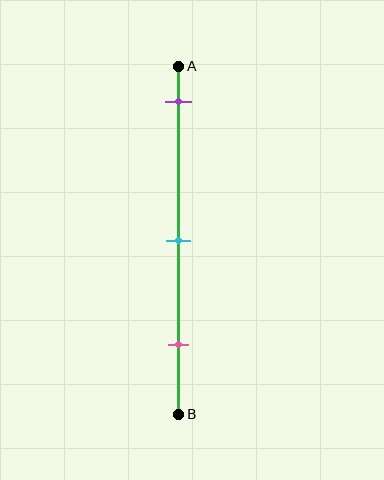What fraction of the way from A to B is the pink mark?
The pink mark is approximately 80% (0.8) of the way from A to B.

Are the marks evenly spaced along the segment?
Yes, the marks are approximately evenly spaced.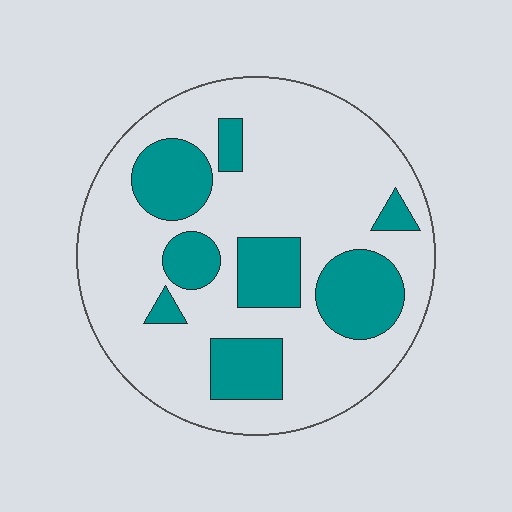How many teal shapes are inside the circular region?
8.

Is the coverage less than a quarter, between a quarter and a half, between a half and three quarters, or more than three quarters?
Between a quarter and a half.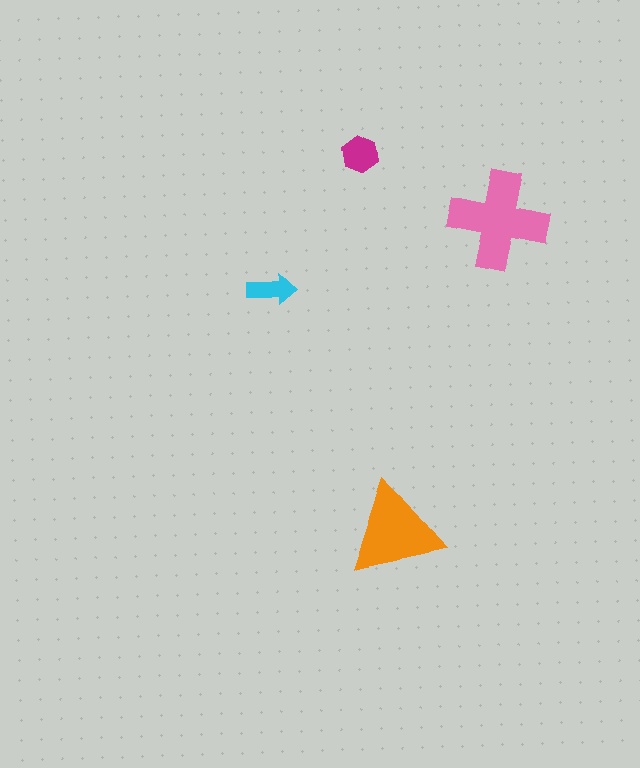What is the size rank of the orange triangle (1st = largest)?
2nd.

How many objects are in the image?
There are 4 objects in the image.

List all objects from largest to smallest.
The pink cross, the orange triangle, the magenta hexagon, the cyan arrow.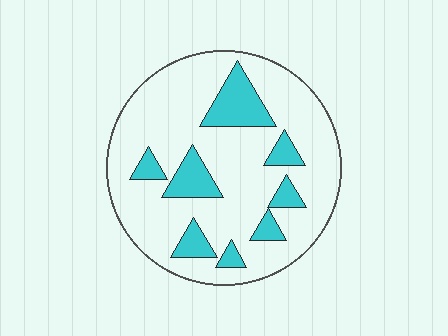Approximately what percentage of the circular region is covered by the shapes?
Approximately 20%.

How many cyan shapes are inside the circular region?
8.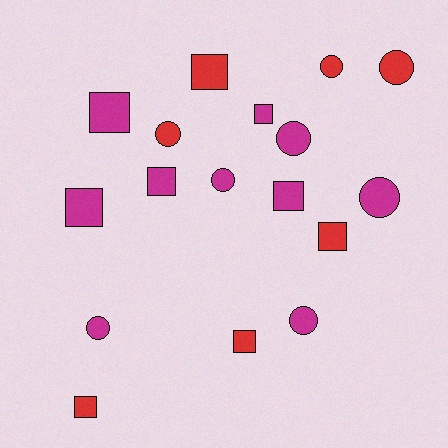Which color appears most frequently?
Magenta, with 10 objects.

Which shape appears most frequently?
Square, with 9 objects.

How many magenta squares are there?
There are 5 magenta squares.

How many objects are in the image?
There are 17 objects.